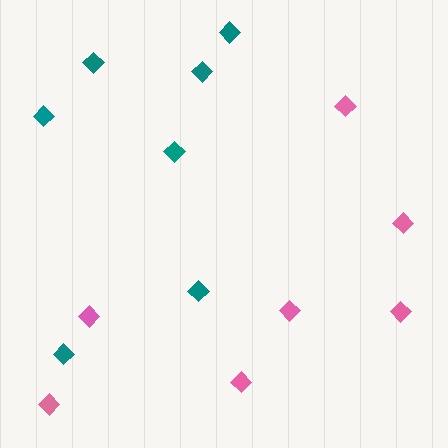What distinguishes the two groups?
There are 2 groups: one group of pink diamonds (7) and one group of teal diamonds (7).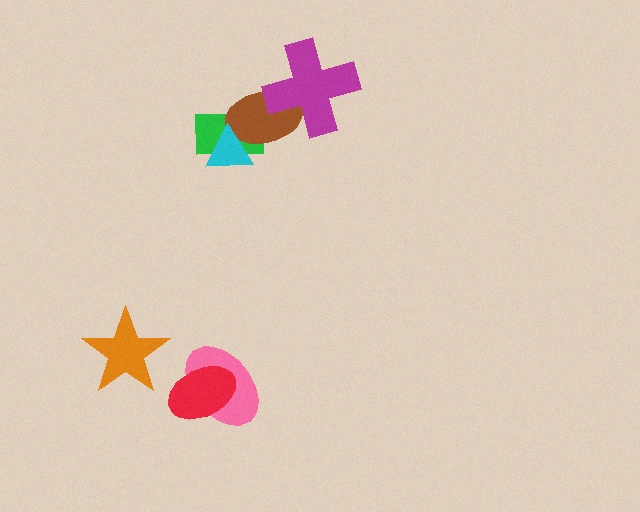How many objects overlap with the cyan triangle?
2 objects overlap with the cyan triangle.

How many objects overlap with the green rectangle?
2 objects overlap with the green rectangle.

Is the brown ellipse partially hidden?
Yes, it is partially covered by another shape.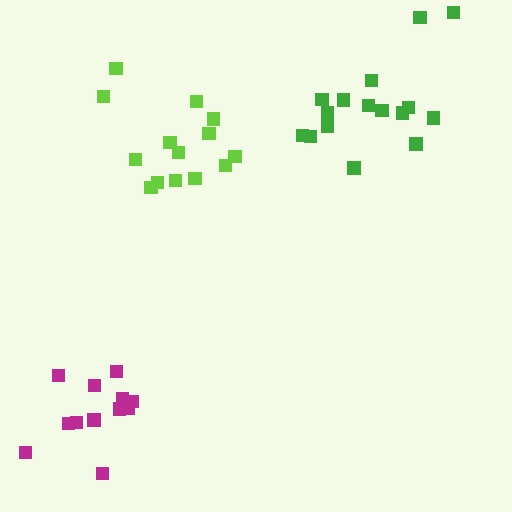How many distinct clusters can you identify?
There are 3 distinct clusters.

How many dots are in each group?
Group 1: 14 dots, Group 2: 16 dots, Group 3: 12 dots (42 total).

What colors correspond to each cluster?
The clusters are colored: lime, green, magenta.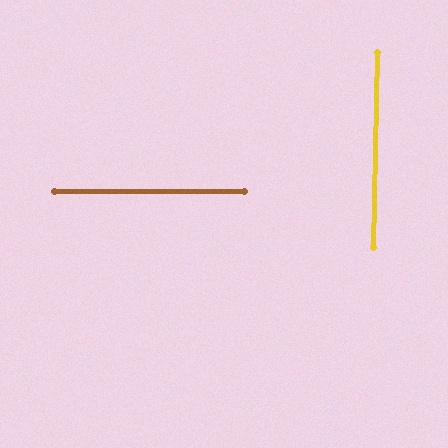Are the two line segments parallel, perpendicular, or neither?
Perpendicular — they meet at approximately 89°.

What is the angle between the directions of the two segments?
Approximately 89 degrees.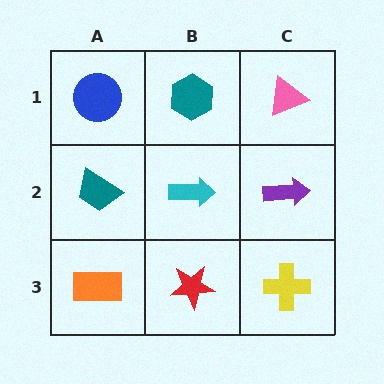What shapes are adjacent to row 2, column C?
A pink triangle (row 1, column C), a yellow cross (row 3, column C), a cyan arrow (row 2, column B).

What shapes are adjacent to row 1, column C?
A purple arrow (row 2, column C), a teal hexagon (row 1, column B).